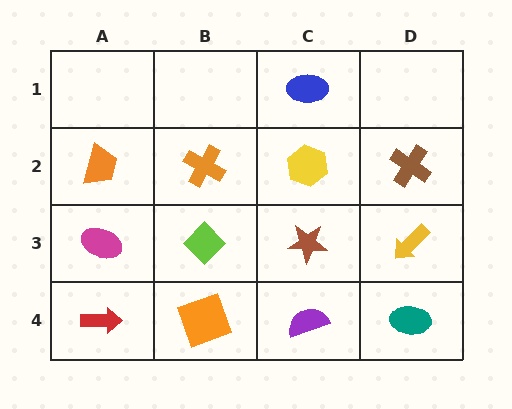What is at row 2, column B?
An orange cross.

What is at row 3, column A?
A magenta ellipse.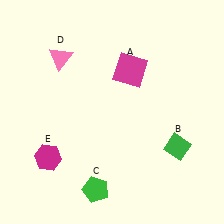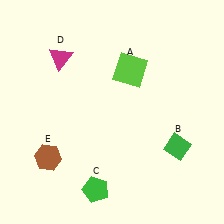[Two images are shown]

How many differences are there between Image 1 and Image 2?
There are 3 differences between the two images.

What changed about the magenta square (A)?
In Image 1, A is magenta. In Image 2, it changed to lime.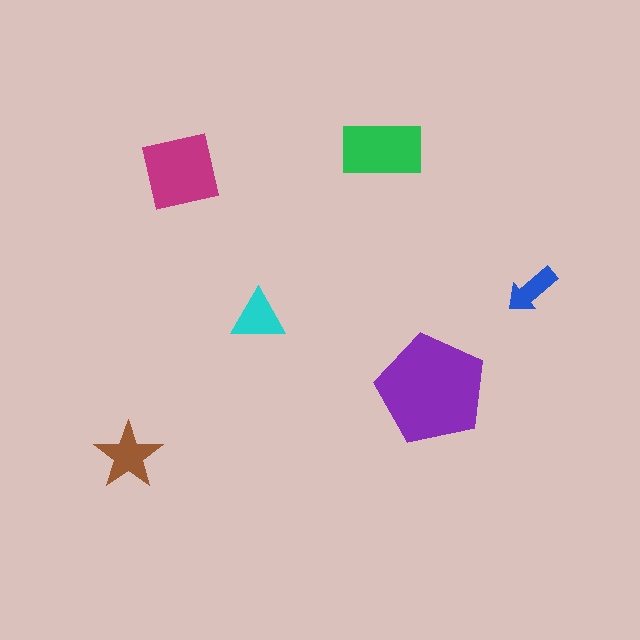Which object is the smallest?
The blue arrow.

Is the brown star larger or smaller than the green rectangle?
Smaller.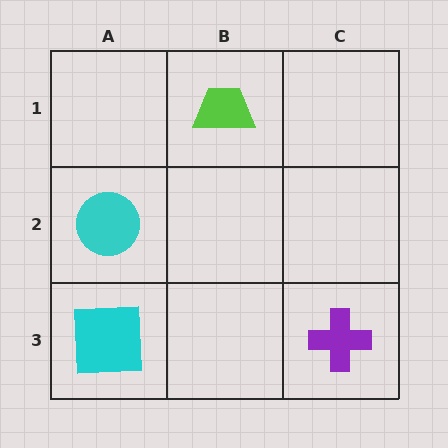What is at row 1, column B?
A lime trapezoid.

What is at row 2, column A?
A cyan circle.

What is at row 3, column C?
A purple cross.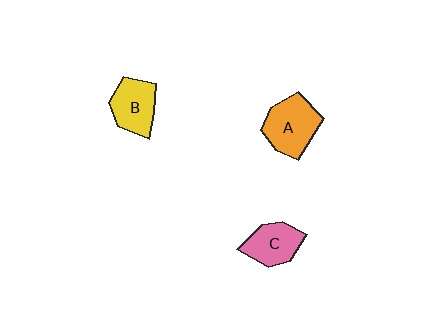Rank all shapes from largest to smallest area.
From largest to smallest: A (orange), B (yellow), C (pink).